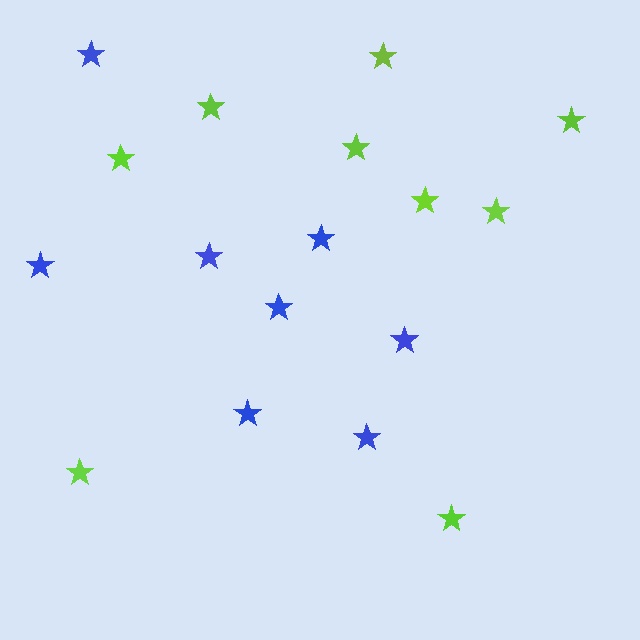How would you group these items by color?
There are 2 groups: one group of blue stars (8) and one group of lime stars (9).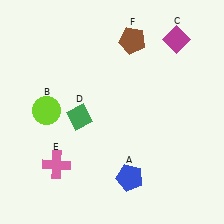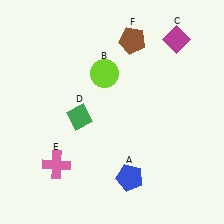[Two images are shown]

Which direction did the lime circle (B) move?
The lime circle (B) moved right.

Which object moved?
The lime circle (B) moved right.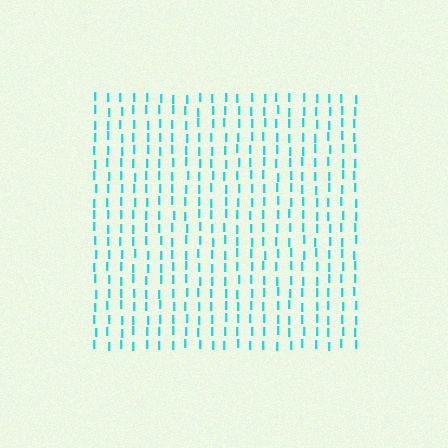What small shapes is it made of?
It is made of small letter I's.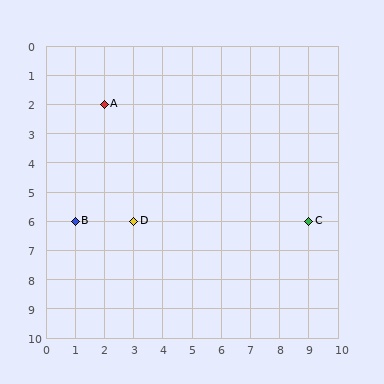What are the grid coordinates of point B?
Point B is at grid coordinates (1, 6).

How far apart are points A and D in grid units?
Points A and D are 1 column and 4 rows apart (about 4.1 grid units diagonally).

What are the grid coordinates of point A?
Point A is at grid coordinates (2, 2).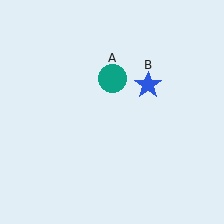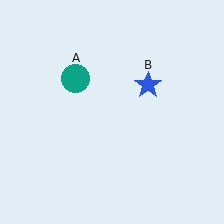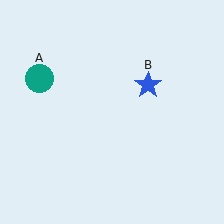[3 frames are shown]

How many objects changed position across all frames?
1 object changed position: teal circle (object A).